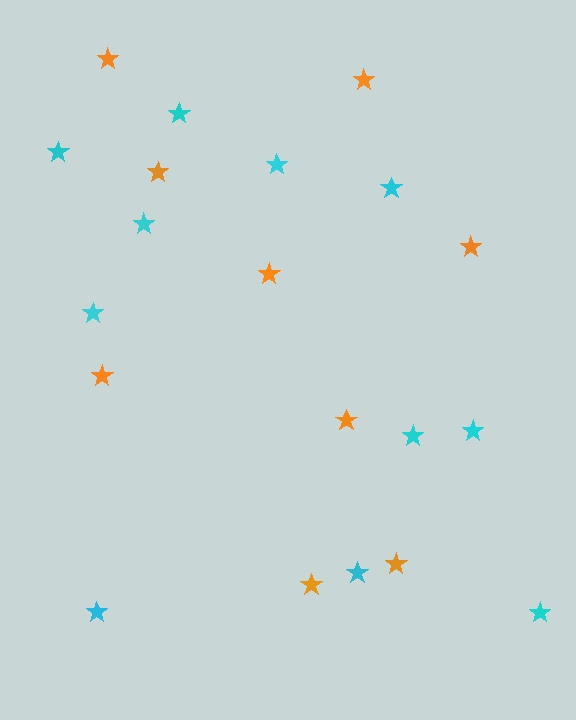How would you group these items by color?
There are 2 groups: one group of orange stars (9) and one group of cyan stars (11).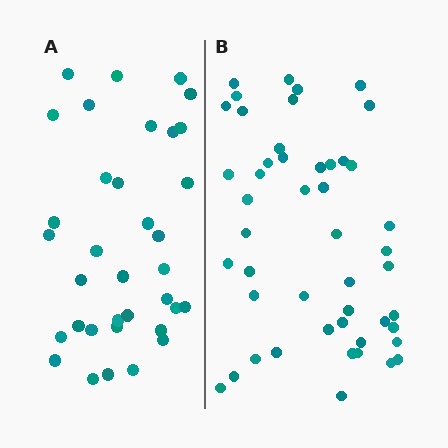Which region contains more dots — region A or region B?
Region B (the right region) has more dots.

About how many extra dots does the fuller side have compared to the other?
Region B has approximately 15 more dots than region A.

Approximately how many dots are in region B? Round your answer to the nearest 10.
About 50 dots. (The exact count is 48, which rounds to 50.)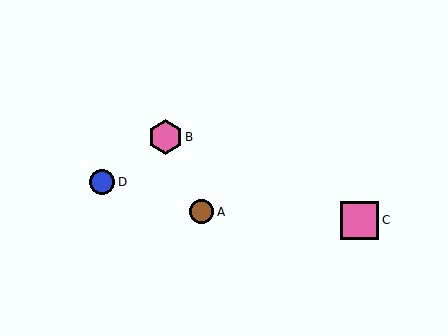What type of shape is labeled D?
Shape D is a blue circle.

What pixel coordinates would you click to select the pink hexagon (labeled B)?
Click at (165, 137) to select the pink hexagon B.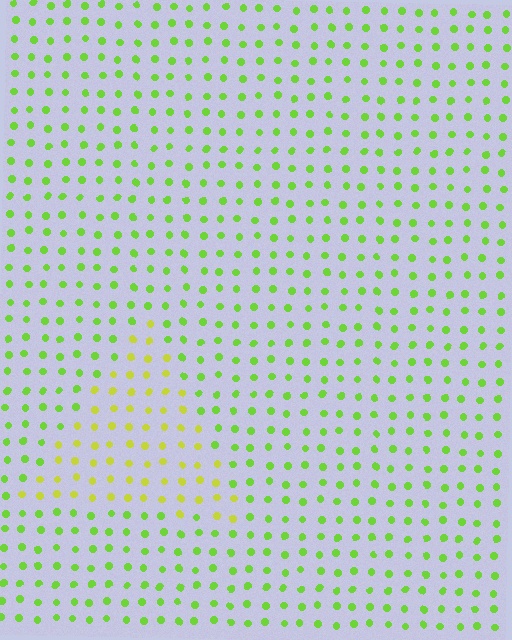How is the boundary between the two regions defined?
The boundary is defined purely by a slight shift in hue (about 33 degrees). Spacing, size, and orientation are identical on both sides.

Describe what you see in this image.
The image is filled with small lime elements in a uniform arrangement. A triangle-shaped region is visible where the elements are tinted to a slightly different hue, forming a subtle color boundary.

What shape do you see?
I see a triangle.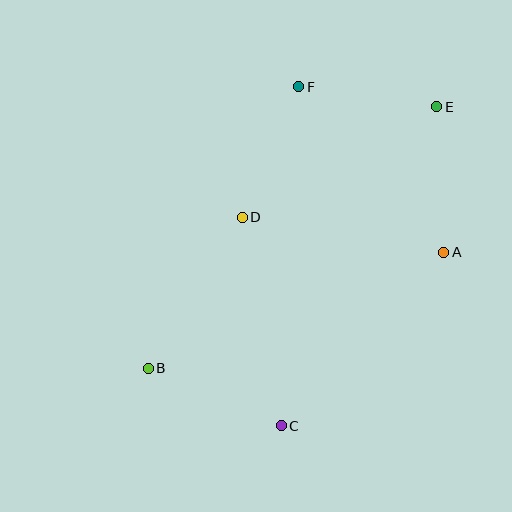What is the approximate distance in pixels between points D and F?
The distance between D and F is approximately 142 pixels.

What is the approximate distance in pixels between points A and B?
The distance between A and B is approximately 318 pixels.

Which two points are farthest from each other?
Points B and E are farthest from each other.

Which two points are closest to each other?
Points E and F are closest to each other.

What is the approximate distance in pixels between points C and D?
The distance between C and D is approximately 212 pixels.